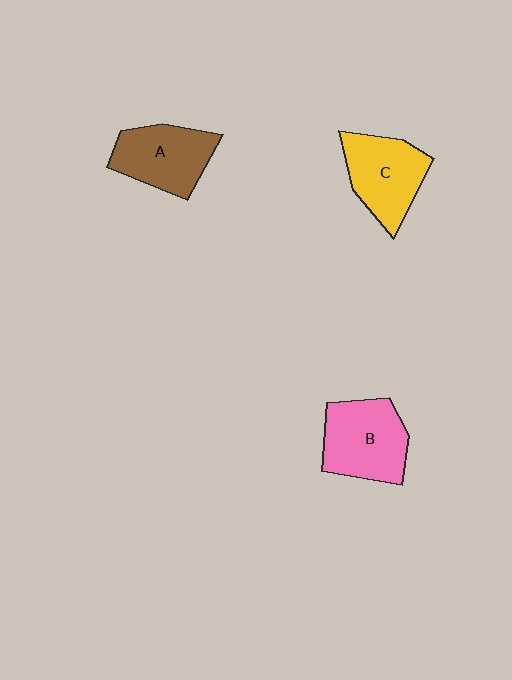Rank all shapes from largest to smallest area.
From largest to smallest: B (pink), C (yellow), A (brown).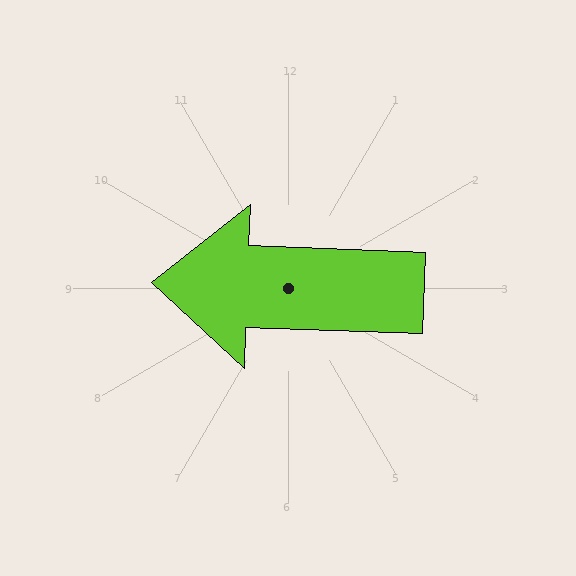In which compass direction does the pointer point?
West.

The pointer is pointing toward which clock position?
Roughly 9 o'clock.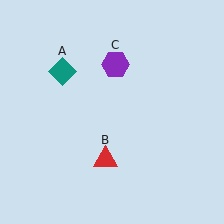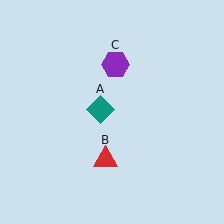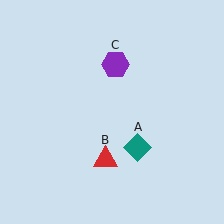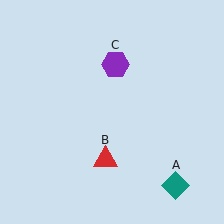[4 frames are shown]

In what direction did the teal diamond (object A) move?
The teal diamond (object A) moved down and to the right.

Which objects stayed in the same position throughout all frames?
Red triangle (object B) and purple hexagon (object C) remained stationary.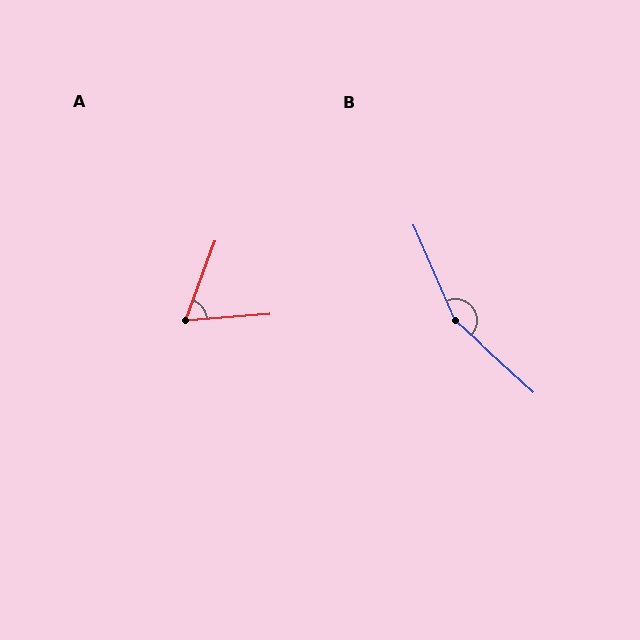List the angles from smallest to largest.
A (65°), B (156°).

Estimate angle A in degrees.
Approximately 65 degrees.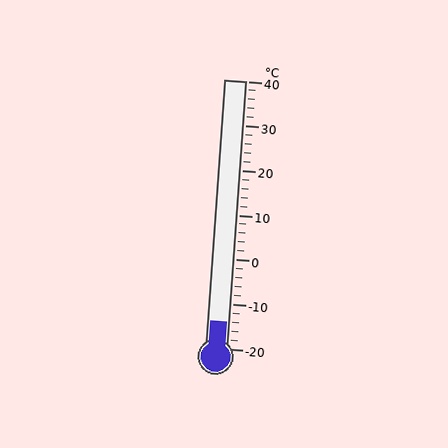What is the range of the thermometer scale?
The thermometer scale ranges from -20°C to 40°C.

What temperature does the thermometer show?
The thermometer shows approximately -14°C.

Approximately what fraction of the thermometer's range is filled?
The thermometer is filled to approximately 10% of its range.